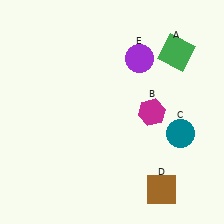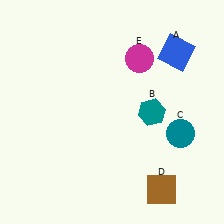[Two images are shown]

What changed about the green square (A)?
In Image 1, A is green. In Image 2, it changed to blue.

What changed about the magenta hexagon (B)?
In Image 1, B is magenta. In Image 2, it changed to teal.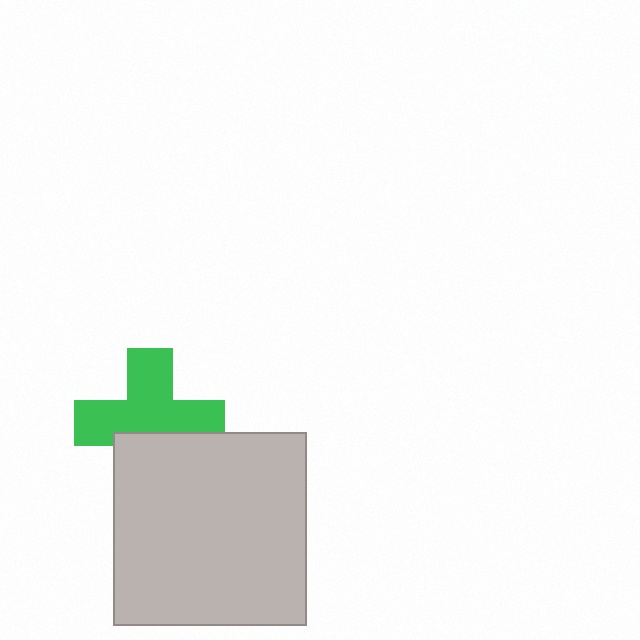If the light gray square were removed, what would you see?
You would see the complete green cross.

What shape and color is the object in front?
The object in front is a light gray square.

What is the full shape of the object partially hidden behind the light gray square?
The partially hidden object is a green cross.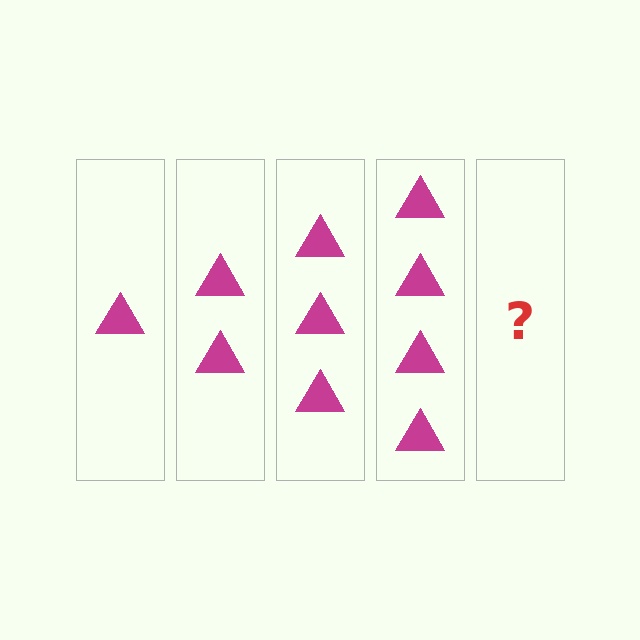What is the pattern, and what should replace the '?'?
The pattern is that each step adds one more triangle. The '?' should be 5 triangles.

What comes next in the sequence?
The next element should be 5 triangles.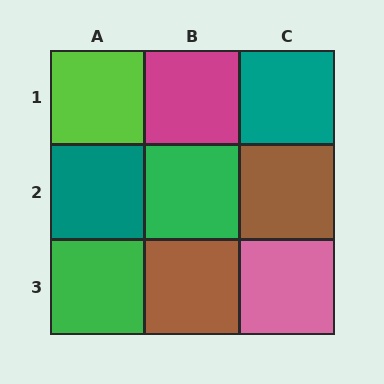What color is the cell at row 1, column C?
Teal.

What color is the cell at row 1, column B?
Magenta.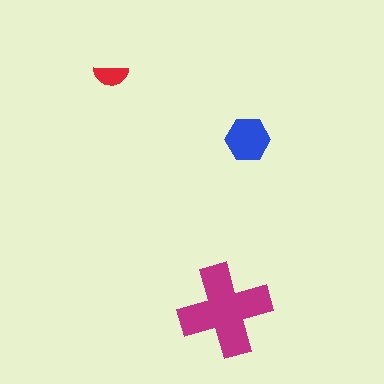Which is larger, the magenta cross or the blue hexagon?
The magenta cross.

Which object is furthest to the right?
The blue hexagon is rightmost.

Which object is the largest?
The magenta cross.